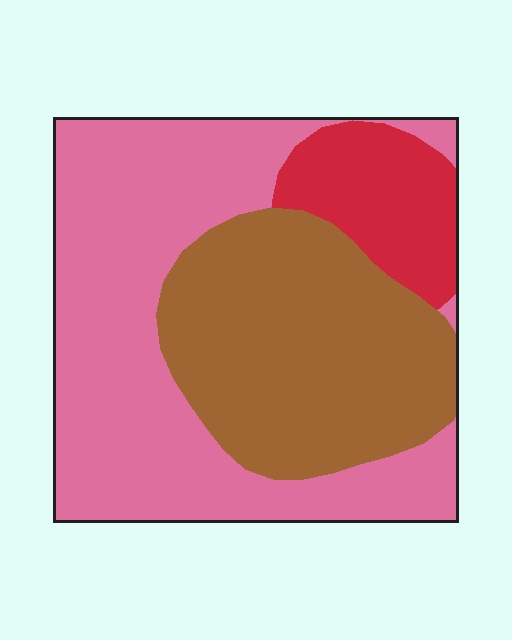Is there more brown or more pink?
Pink.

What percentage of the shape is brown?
Brown takes up about three eighths (3/8) of the shape.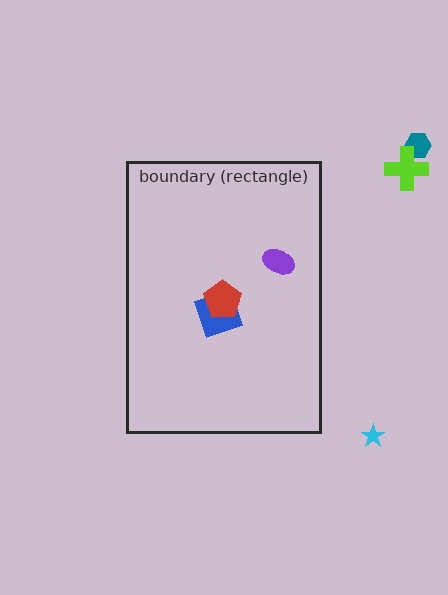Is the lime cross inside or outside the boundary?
Outside.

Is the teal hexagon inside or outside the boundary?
Outside.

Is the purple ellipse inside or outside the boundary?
Inside.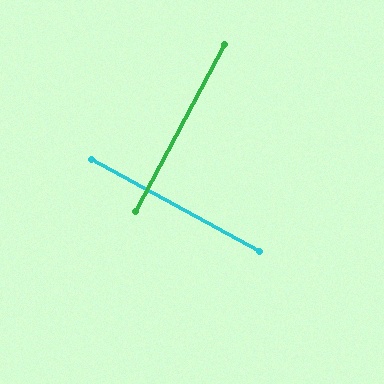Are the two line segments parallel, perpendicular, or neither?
Perpendicular — they meet at approximately 89°.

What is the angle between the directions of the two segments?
Approximately 89 degrees.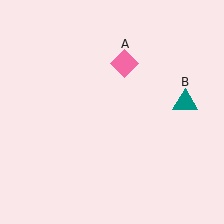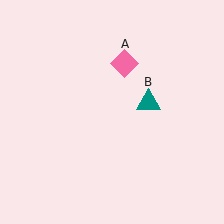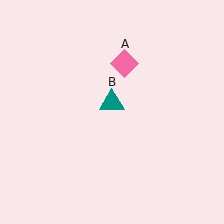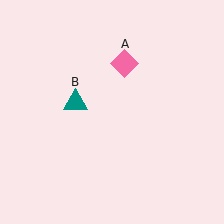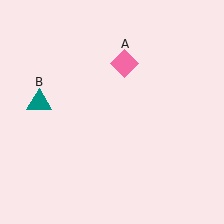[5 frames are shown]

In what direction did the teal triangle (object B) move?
The teal triangle (object B) moved left.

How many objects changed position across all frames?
1 object changed position: teal triangle (object B).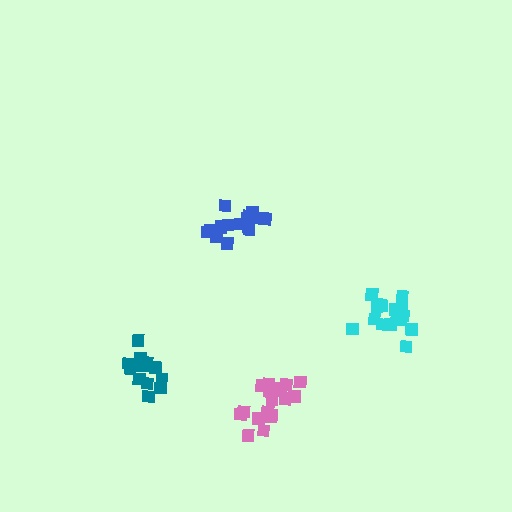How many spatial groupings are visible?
There are 4 spatial groupings.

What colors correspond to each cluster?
The clusters are colored: blue, teal, cyan, pink.